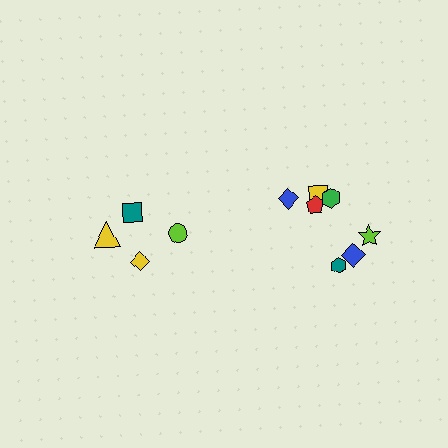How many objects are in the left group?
There are 4 objects.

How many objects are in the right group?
There are 7 objects.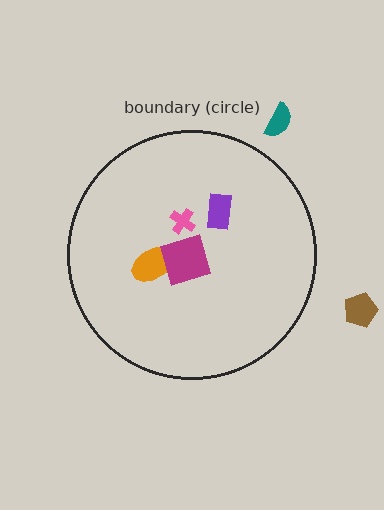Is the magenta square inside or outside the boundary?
Inside.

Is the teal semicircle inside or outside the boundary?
Outside.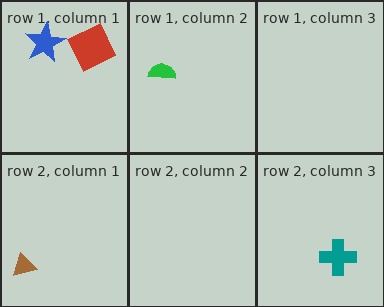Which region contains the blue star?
The row 1, column 1 region.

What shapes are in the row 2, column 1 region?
The brown triangle.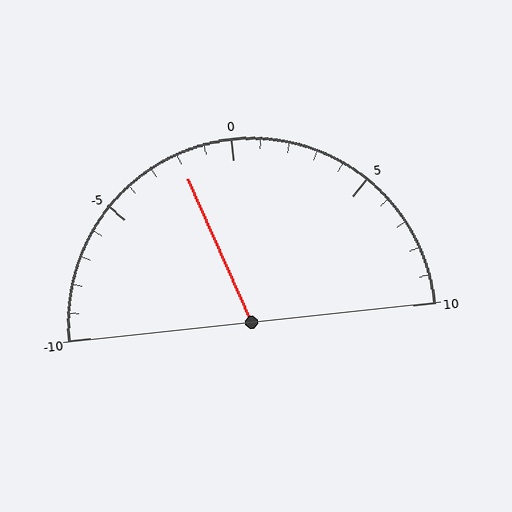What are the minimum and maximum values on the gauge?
The gauge ranges from -10 to 10.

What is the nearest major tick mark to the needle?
The nearest major tick mark is 0.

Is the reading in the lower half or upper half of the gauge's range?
The reading is in the lower half of the range (-10 to 10).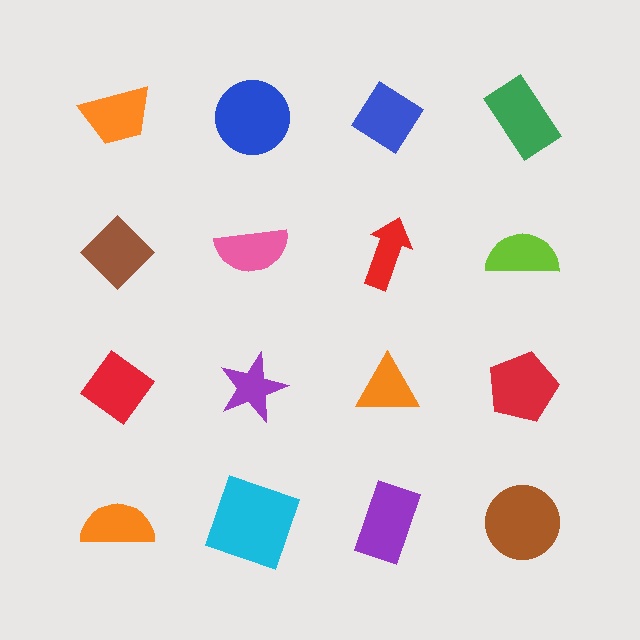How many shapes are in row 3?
4 shapes.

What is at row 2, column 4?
A lime semicircle.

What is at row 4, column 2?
A cyan square.